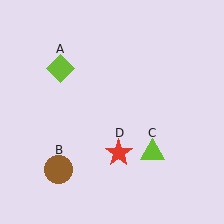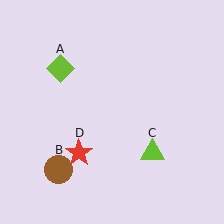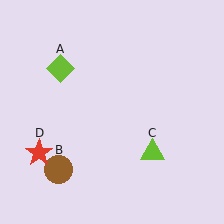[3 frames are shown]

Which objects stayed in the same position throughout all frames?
Lime diamond (object A) and brown circle (object B) and lime triangle (object C) remained stationary.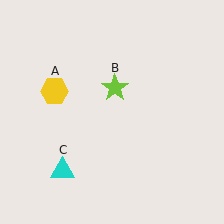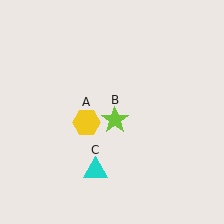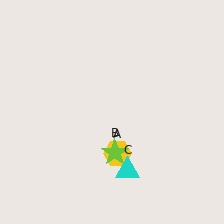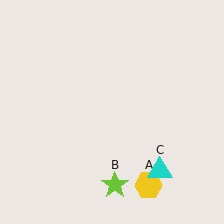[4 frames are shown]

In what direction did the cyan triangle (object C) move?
The cyan triangle (object C) moved right.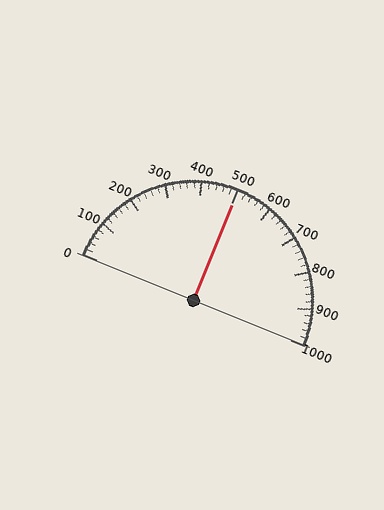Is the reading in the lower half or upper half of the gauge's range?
The reading is in the upper half of the range (0 to 1000).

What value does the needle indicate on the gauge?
The needle indicates approximately 500.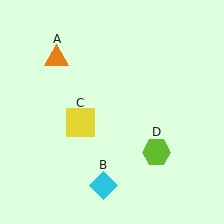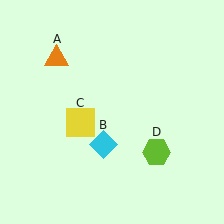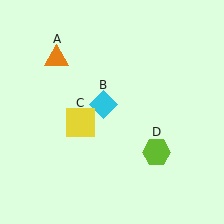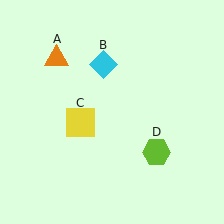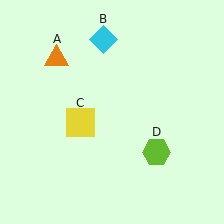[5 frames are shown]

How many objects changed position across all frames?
1 object changed position: cyan diamond (object B).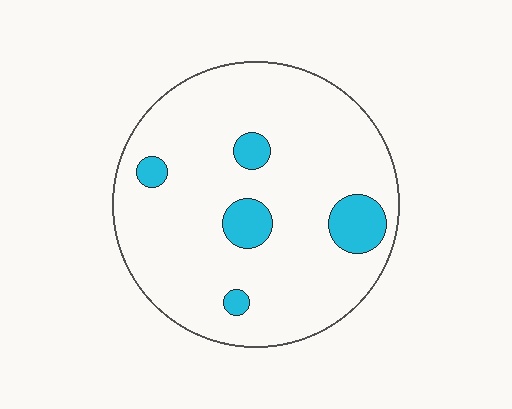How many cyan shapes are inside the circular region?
5.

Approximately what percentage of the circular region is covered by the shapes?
Approximately 10%.